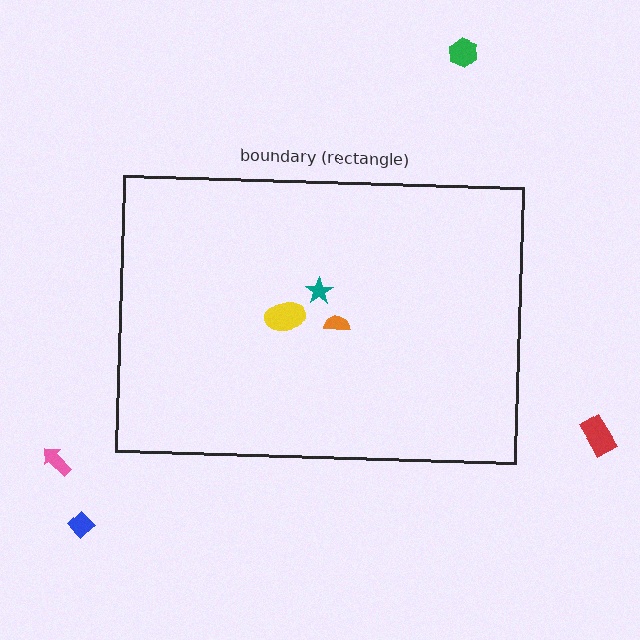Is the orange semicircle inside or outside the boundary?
Inside.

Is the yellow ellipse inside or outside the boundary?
Inside.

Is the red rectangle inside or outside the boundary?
Outside.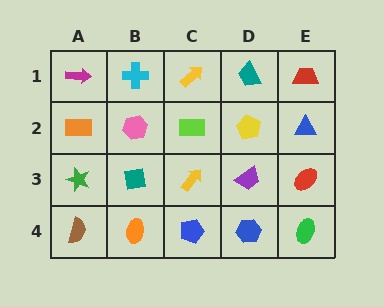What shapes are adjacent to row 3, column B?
A pink hexagon (row 2, column B), an orange ellipse (row 4, column B), a green star (row 3, column A), a yellow arrow (row 3, column C).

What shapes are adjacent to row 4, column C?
A yellow arrow (row 3, column C), an orange ellipse (row 4, column B), a blue hexagon (row 4, column D).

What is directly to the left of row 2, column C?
A pink hexagon.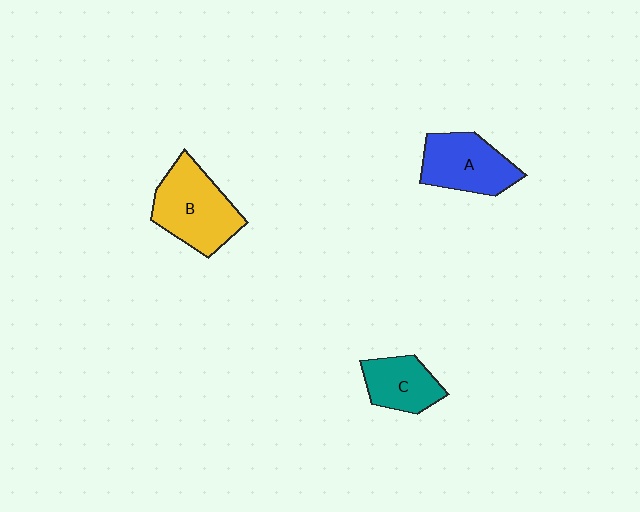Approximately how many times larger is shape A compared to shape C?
Approximately 1.3 times.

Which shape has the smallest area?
Shape C (teal).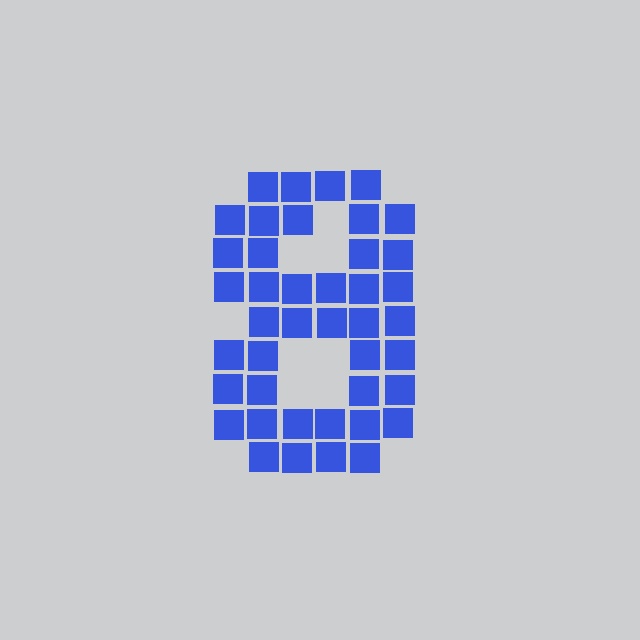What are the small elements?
The small elements are squares.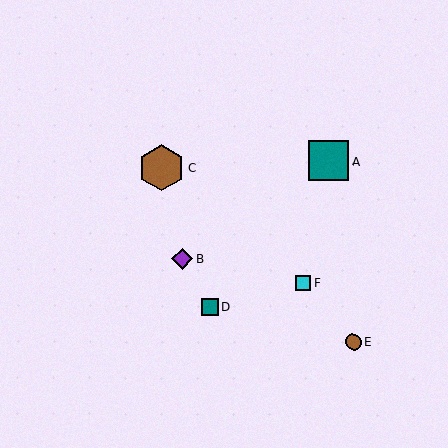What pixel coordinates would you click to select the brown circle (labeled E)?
Click at (353, 342) to select the brown circle E.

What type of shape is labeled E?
Shape E is a brown circle.